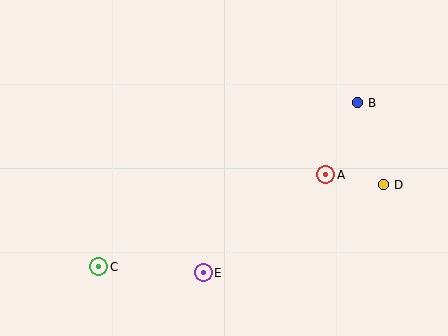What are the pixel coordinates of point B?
Point B is at (357, 103).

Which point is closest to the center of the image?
Point A at (326, 175) is closest to the center.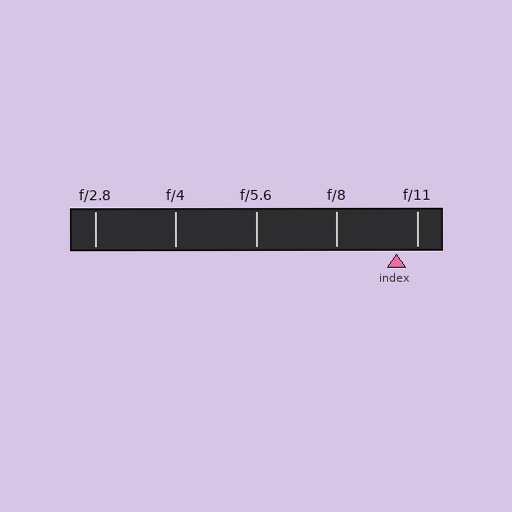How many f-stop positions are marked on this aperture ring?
There are 5 f-stop positions marked.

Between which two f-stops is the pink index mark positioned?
The index mark is between f/8 and f/11.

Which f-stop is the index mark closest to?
The index mark is closest to f/11.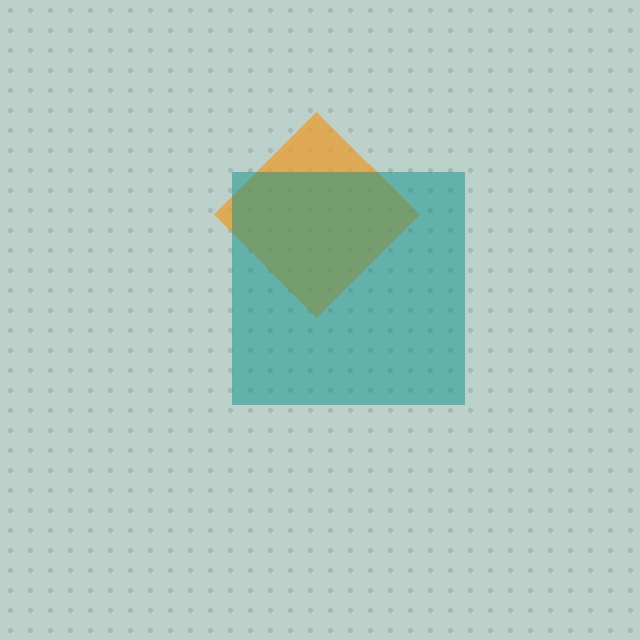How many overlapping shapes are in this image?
There are 2 overlapping shapes in the image.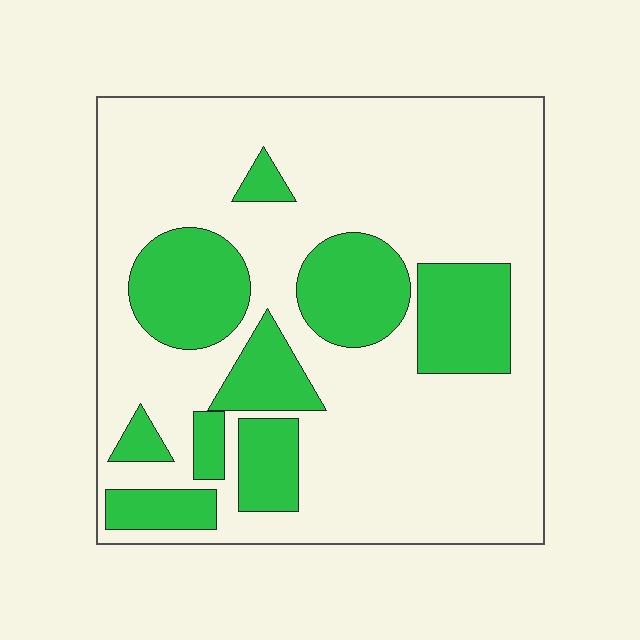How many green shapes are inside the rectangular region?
9.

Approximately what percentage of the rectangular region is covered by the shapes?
Approximately 25%.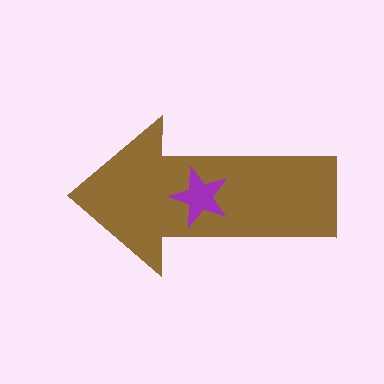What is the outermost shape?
The brown arrow.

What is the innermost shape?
The purple star.